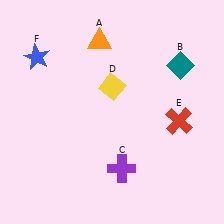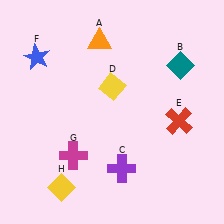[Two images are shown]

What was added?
A magenta cross (G), a yellow diamond (H) were added in Image 2.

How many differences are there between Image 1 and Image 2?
There are 2 differences between the two images.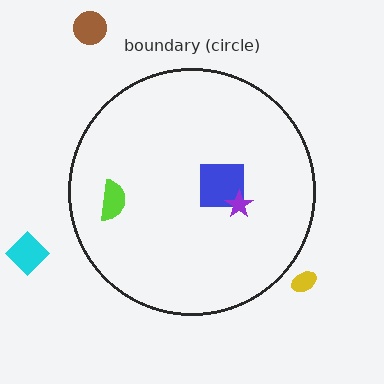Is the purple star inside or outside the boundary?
Inside.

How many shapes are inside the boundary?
3 inside, 3 outside.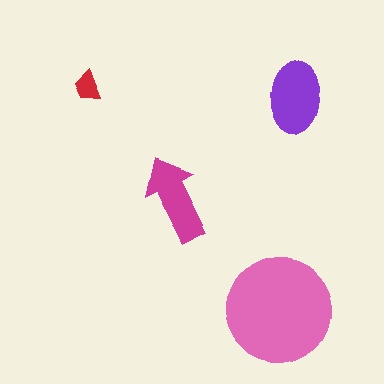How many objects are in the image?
There are 4 objects in the image.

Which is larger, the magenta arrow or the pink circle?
The pink circle.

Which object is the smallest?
The red trapezoid.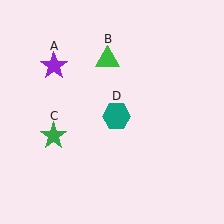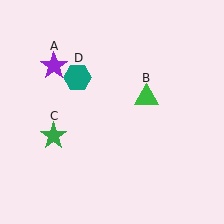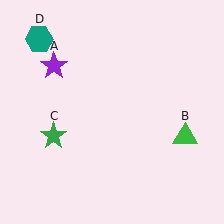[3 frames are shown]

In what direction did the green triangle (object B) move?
The green triangle (object B) moved down and to the right.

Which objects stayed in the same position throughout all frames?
Purple star (object A) and green star (object C) remained stationary.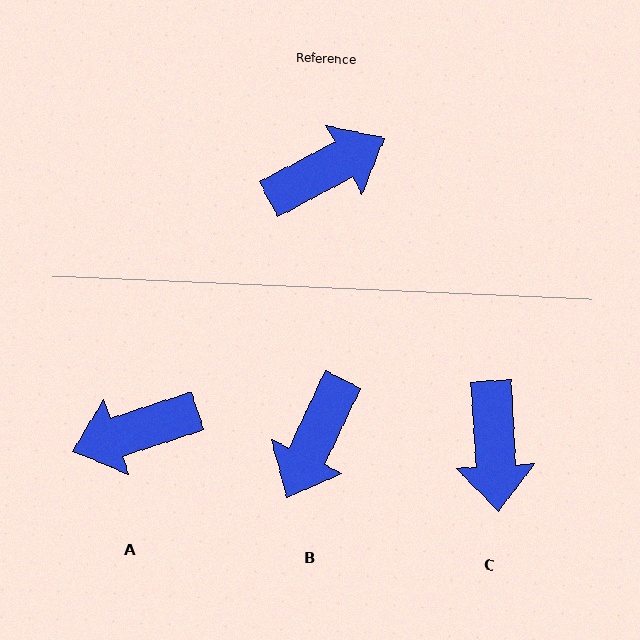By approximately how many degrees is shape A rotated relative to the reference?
Approximately 170 degrees counter-clockwise.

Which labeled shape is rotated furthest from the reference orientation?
A, about 170 degrees away.